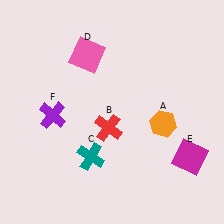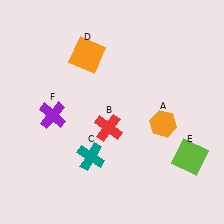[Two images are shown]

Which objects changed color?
D changed from pink to orange. E changed from magenta to lime.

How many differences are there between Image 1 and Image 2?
There are 2 differences between the two images.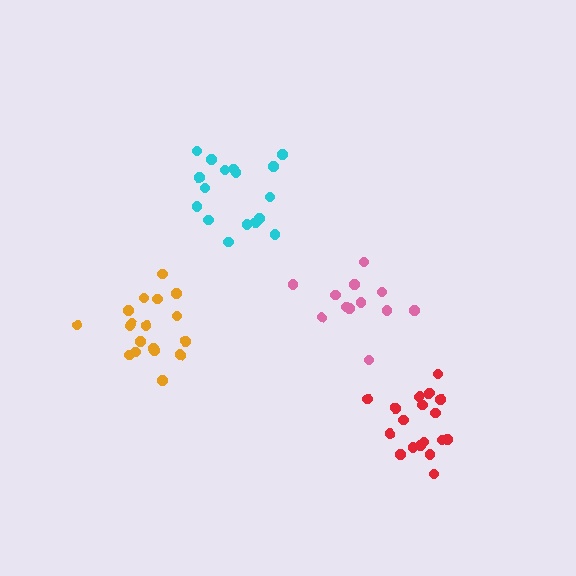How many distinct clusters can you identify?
There are 4 distinct clusters.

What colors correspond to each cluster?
The clusters are colored: orange, red, pink, cyan.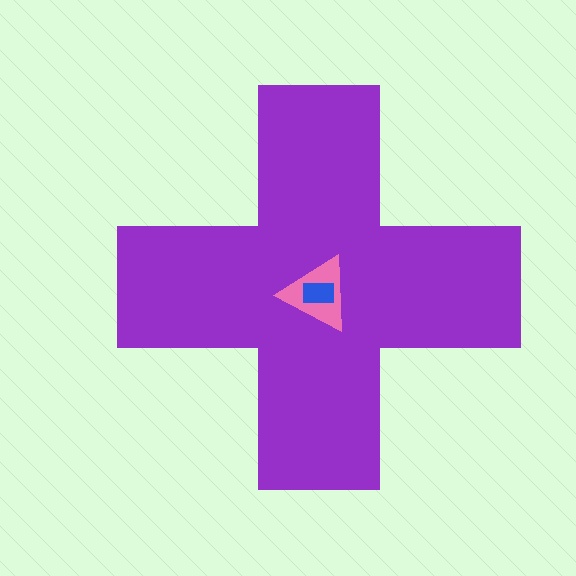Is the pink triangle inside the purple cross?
Yes.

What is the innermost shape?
The blue rectangle.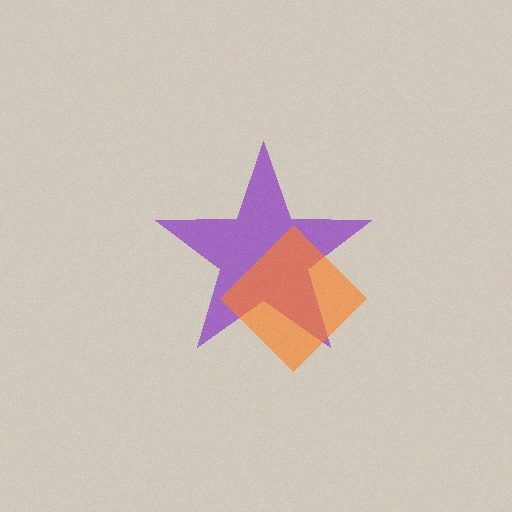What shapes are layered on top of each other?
The layered shapes are: a purple star, an orange diamond.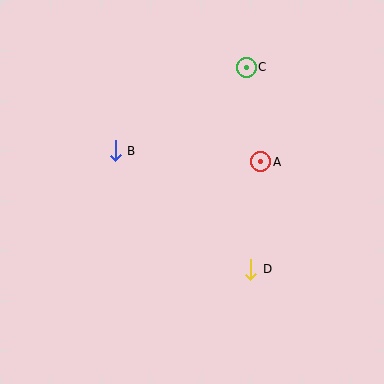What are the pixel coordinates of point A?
Point A is at (261, 162).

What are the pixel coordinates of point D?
Point D is at (251, 269).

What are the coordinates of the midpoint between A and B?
The midpoint between A and B is at (188, 156).